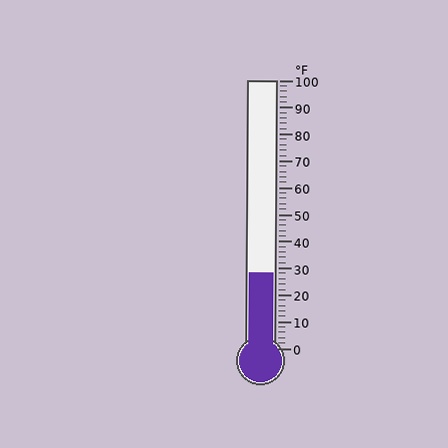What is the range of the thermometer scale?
The thermometer scale ranges from 0°F to 100°F.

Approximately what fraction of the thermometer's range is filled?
The thermometer is filled to approximately 30% of its range.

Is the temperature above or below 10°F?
The temperature is above 10°F.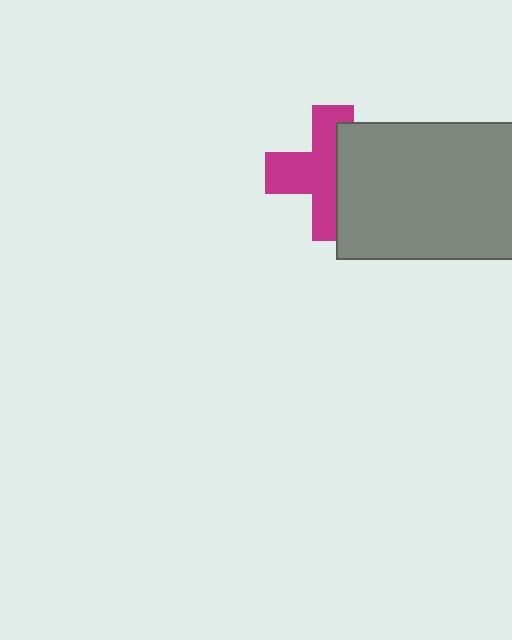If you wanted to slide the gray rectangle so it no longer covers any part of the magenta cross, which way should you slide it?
Slide it right — that is the most direct way to separate the two shapes.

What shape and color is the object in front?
The object in front is a gray rectangle.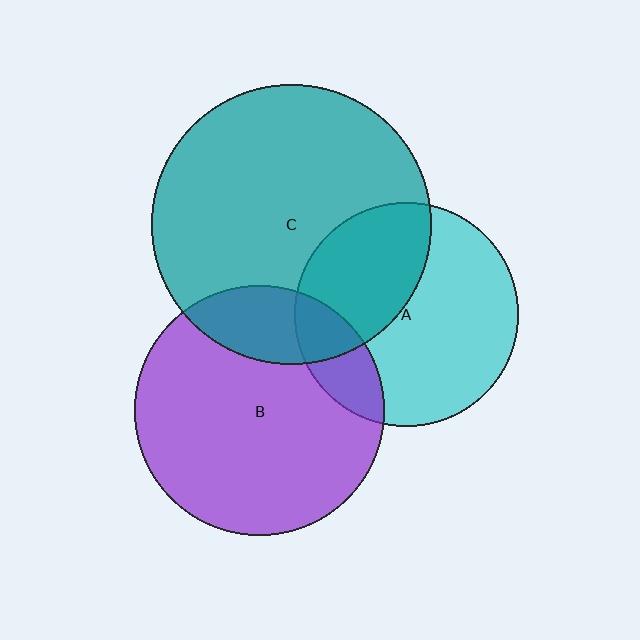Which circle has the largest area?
Circle C (teal).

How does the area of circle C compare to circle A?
Approximately 1.6 times.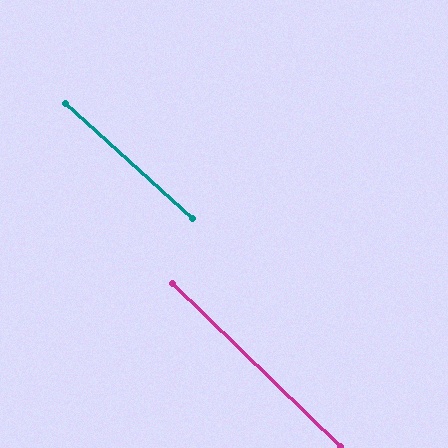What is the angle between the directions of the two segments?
Approximately 2 degrees.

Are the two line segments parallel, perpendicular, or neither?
Parallel — their directions differ by only 1.9°.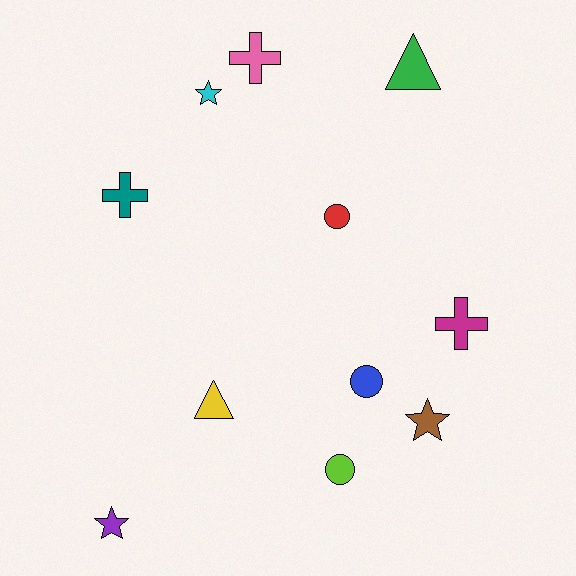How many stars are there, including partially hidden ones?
There are 3 stars.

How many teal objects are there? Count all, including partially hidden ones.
There is 1 teal object.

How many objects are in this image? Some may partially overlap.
There are 11 objects.